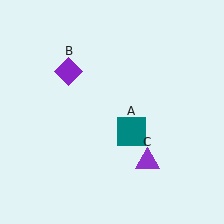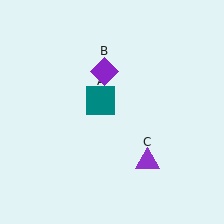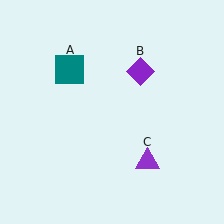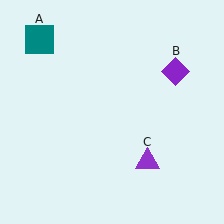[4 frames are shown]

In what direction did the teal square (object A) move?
The teal square (object A) moved up and to the left.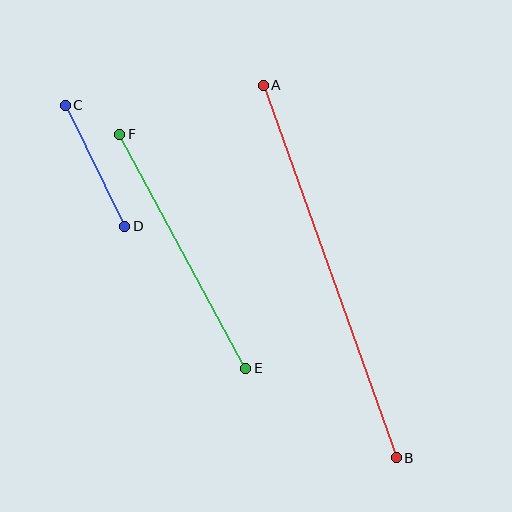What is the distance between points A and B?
The distance is approximately 396 pixels.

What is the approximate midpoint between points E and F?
The midpoint is at approximately (183, 251) pixels.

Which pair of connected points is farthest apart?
Points A and B are farthest apart.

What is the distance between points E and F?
The distance is approximately 265 pixels.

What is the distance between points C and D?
The distance is approximately 135 pixels.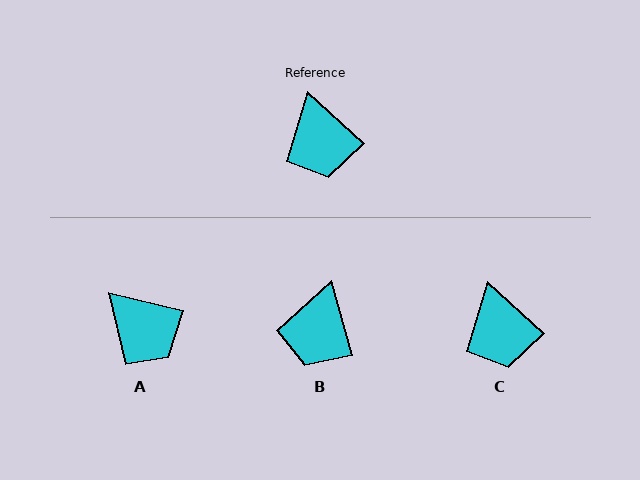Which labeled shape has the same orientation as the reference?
C.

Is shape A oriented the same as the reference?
No, it is off by about 29 degrees.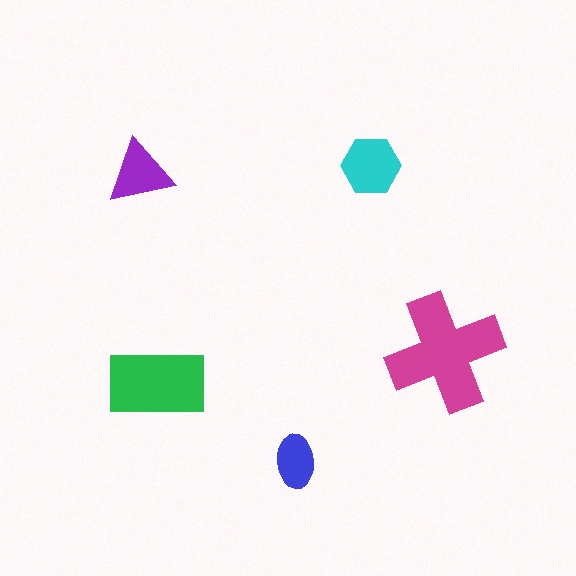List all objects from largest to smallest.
The magenta cross, the green rectangle, the cyan hexagon, the purple triangle, the blue ellipse.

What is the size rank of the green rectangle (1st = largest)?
2nd.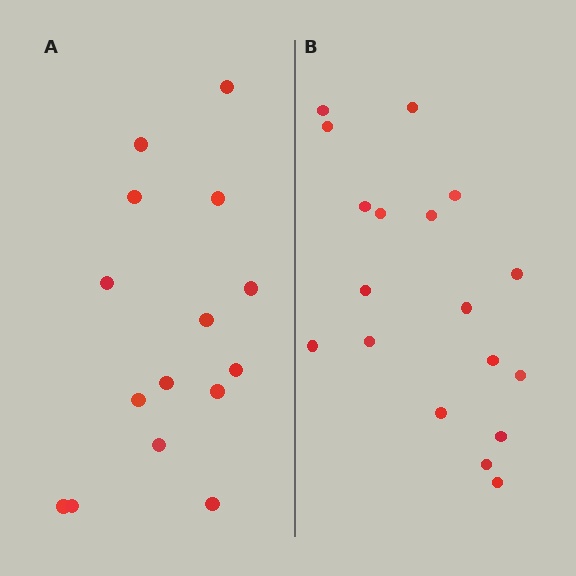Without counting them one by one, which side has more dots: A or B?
Region B (the right region) has more dots.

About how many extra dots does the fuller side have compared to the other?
Region B has just a few more — roughly 2 or 3 more dots than region A.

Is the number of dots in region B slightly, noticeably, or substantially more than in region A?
Region B has only slightly more — the two regions are fairly close. The ratio is roughly 1.2 to 1.